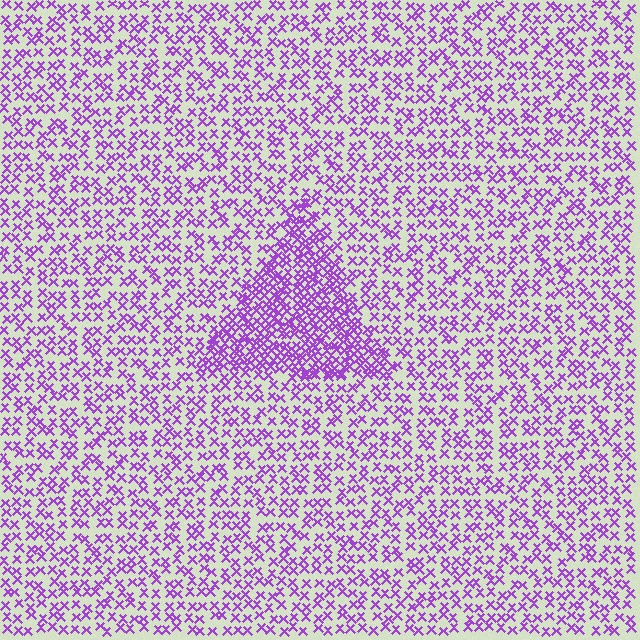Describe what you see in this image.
The image contains small purple elements arranged at two different densities. A triangle-shaped region is visible where the elements are more densely packed than the surrounding area.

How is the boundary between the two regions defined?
The boundary is defined by a change in element density (approximately 2.1x ratio). All elements are the same color, size, and shape.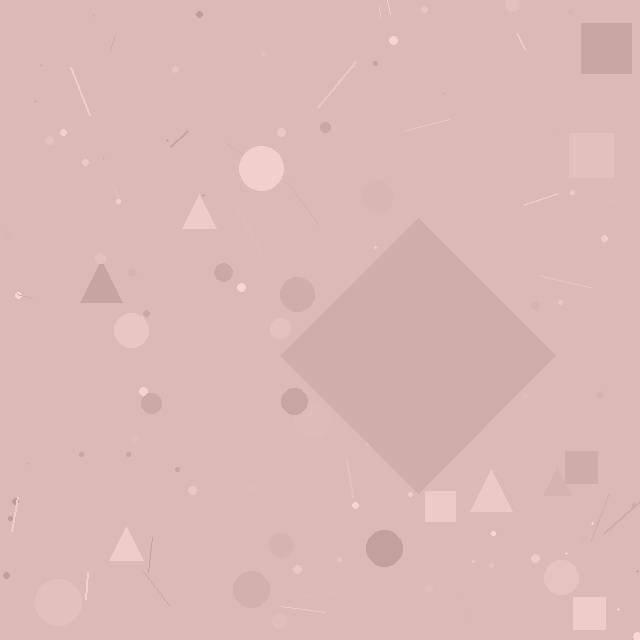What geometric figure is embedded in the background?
A diamond is embedded in the background.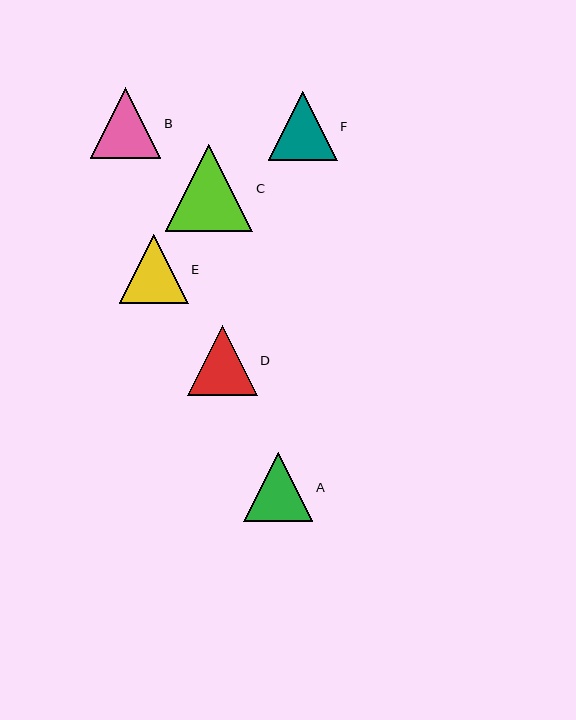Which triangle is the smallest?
Triangle F is the smallest with a size of approximately 69 pixels.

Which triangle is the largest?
Triangle C is the largest with a size of approximately 87 pixels.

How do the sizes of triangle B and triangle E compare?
Triangle B and triangle E are approximately the same size.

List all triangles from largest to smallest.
From largest to smallest: C, B, D, E, A, F.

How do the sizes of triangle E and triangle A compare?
Triangle E and triangle A are approximately the same size.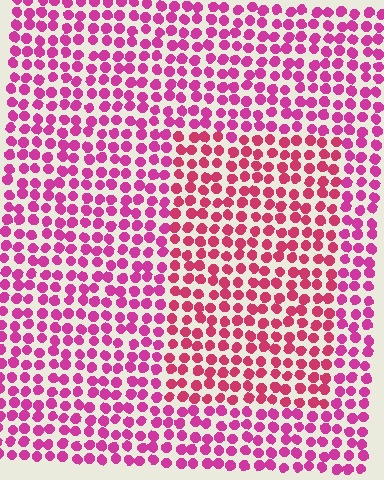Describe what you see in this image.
The image is filled with small magenta elements in a uniform arrangement. A rectangle-shaped region is visible where the elements are tinted to a slightly different hue, forming a subtle color boundary.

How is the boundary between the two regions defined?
The boundary is defined purely by a slight shift in hue (about 21 degrees). Spacing, size, and orientation are identical on both sides.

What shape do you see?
I see a rectangle.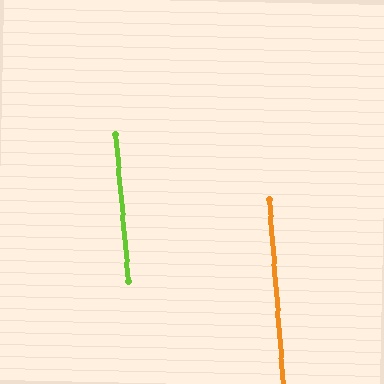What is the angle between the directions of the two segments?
Approximately 1 degree.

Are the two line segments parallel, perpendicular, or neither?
Parallel — their directions differ by only 0.9°.